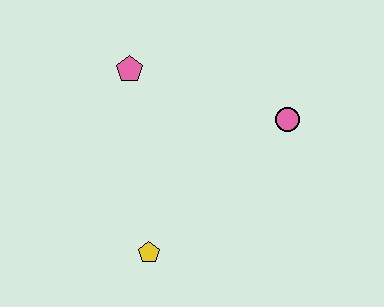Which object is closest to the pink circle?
The pink pentagon is closest to the pink circle.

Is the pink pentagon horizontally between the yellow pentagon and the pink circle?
No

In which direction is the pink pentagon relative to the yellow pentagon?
The pink pentagon is above the yellow pentagon.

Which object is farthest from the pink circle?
The yellow pentagon is farthest from the pink circle.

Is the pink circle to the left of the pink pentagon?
No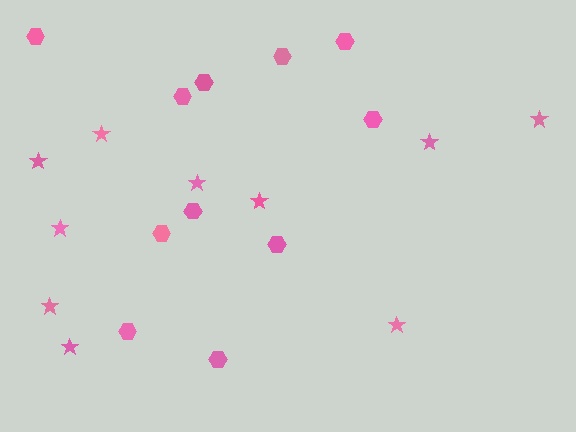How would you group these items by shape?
There are 2 groups: one group of stars (10) and one group of hexagons (11).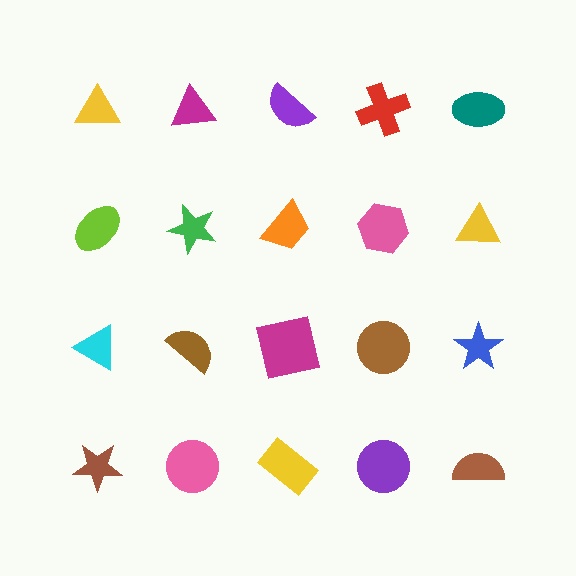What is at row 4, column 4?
A purple circle.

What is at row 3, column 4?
A brown circle.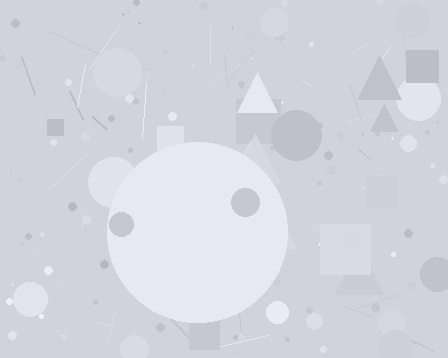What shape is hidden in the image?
A circle is hidden in the image.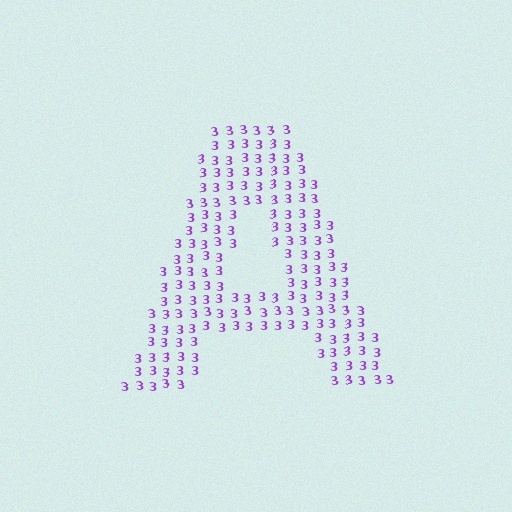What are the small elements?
The small elements are digit 3's.